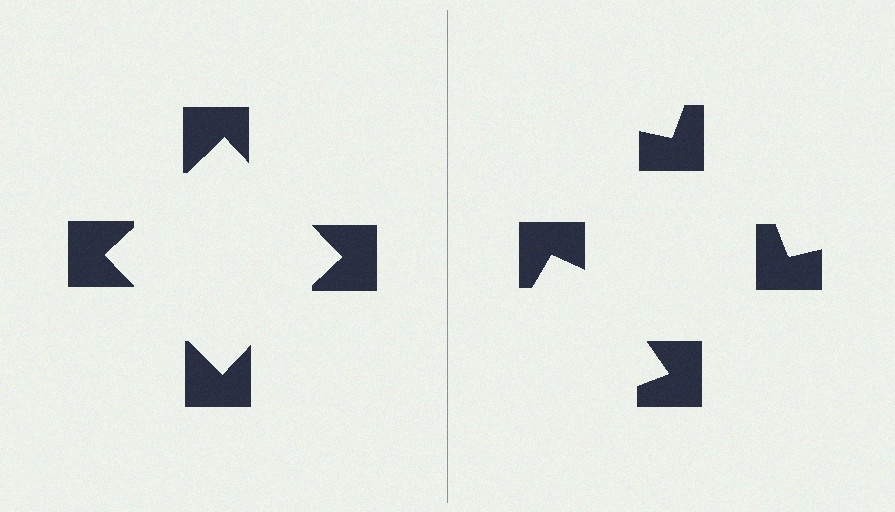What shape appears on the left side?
An illusory square.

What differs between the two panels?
The notched squares are positioned identically on both sides; only the wedge orientations differ. On the left they align to a square; on the right they are misaligned.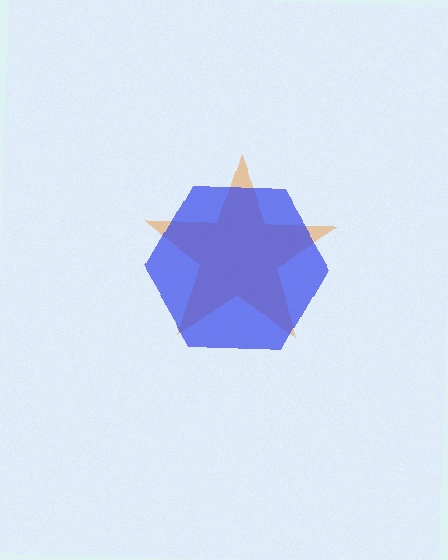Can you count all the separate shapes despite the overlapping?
Yes, there are 2 separate shapes.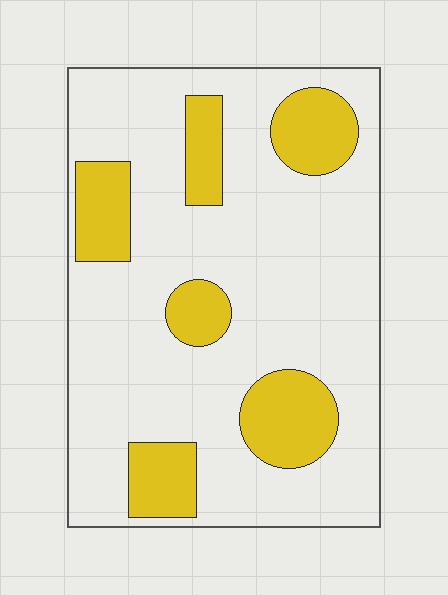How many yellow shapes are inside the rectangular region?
6.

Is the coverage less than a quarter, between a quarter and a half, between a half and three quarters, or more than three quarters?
Less than a quarter.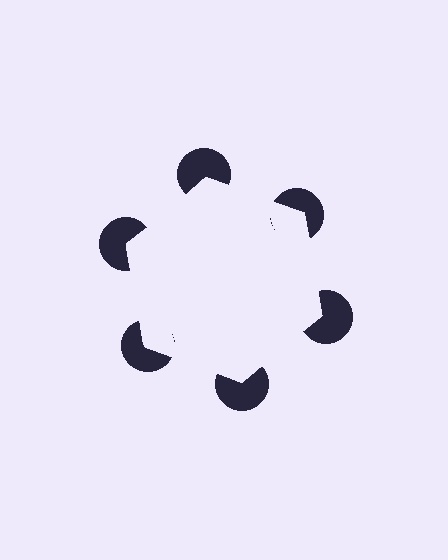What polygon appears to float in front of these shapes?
An illusory hexagon — its edges are inferred from the aligned wedge cuts in the pac-man discs, not physically drawn.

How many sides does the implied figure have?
6 sides.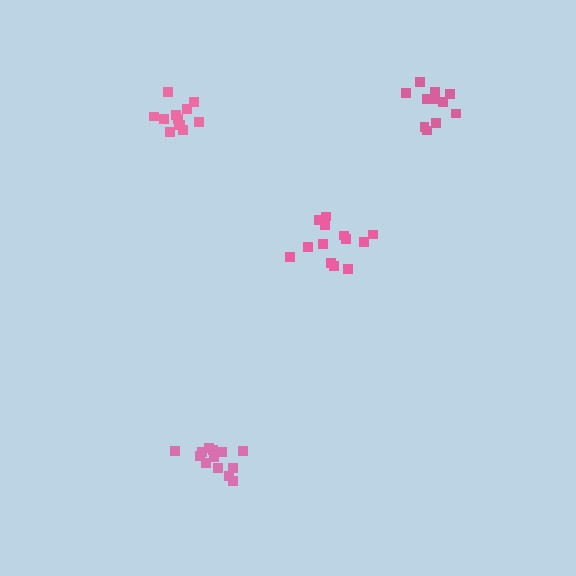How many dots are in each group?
Group 1: 11 dots, Group 2: 12 dots, Group 3: 13 dots, Group 4: 13 dots (49 total).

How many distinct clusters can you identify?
There are 4 distinct clusters.